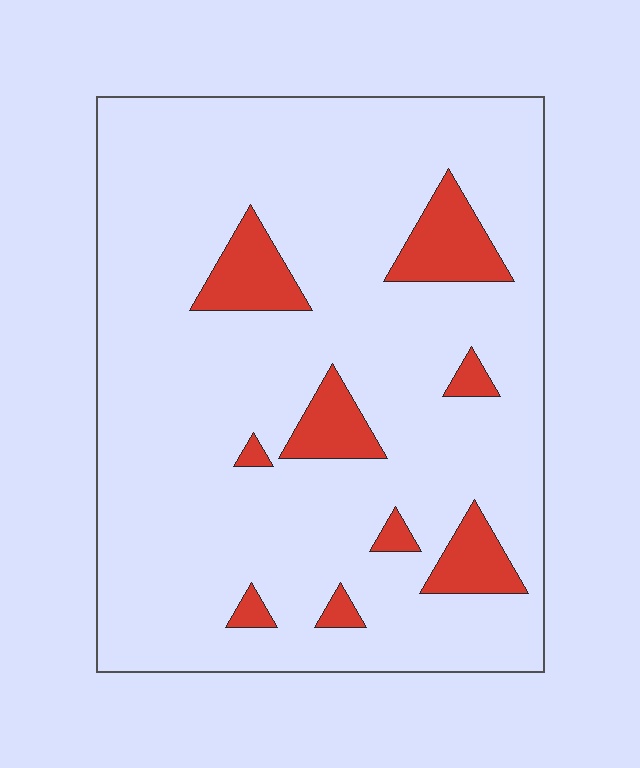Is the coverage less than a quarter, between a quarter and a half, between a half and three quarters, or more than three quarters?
Less than a quarter.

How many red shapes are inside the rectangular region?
9.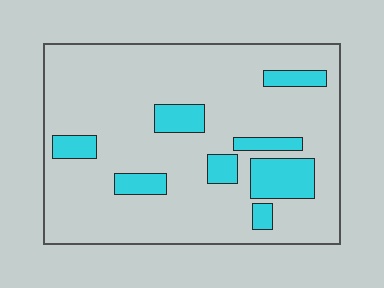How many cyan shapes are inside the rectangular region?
8.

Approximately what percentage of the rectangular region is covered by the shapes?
Approximately 15%.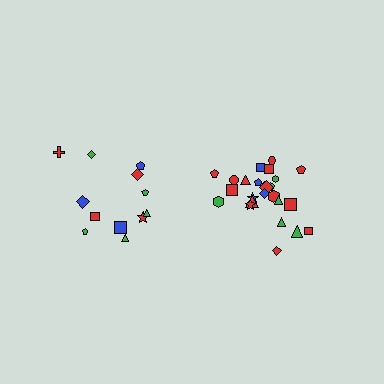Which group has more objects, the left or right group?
The right group.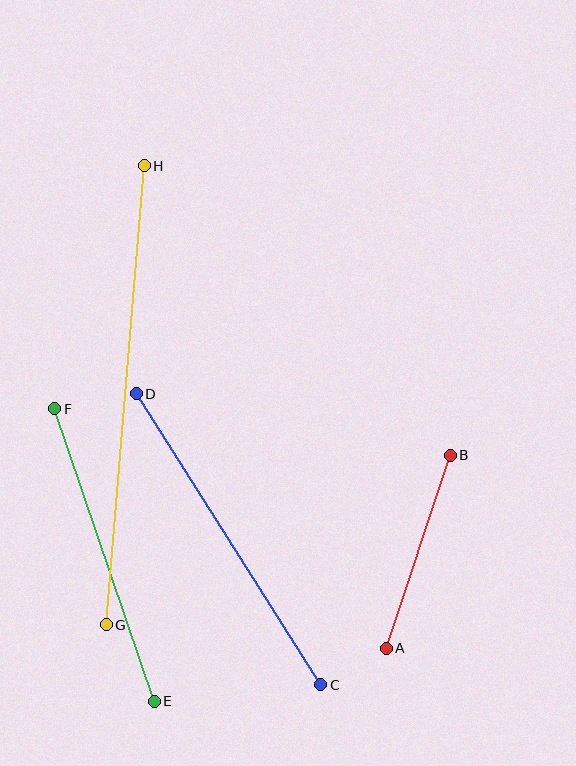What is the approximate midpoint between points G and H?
The midpoint is at approximately (125, 395) pixels.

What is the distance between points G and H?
The distance is approximately 461 pixels.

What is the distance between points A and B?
The distance is approximately 203 pixels.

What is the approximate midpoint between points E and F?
The midpoint is at approximately (105, 555) pixels.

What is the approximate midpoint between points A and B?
The midpoint is at approximately (418, 552) pixels.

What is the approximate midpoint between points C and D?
The midpoint is at approximately (229, 539) pixels.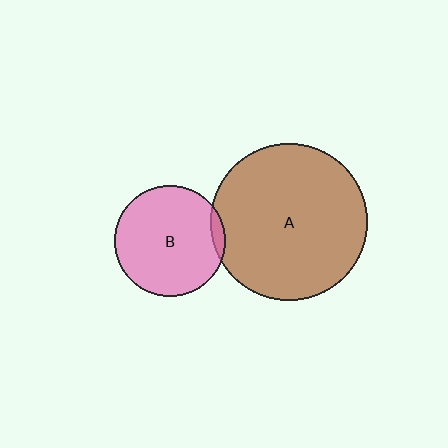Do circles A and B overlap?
Yes.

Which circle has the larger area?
Circle A (brown).